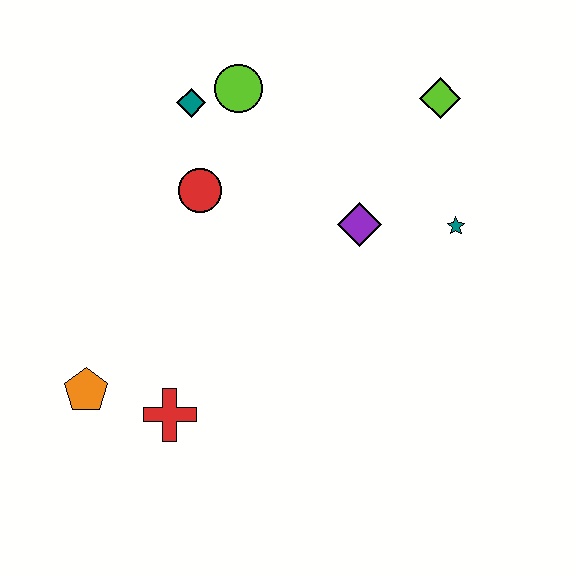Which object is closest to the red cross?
The orange pentagon is closest to the red cross.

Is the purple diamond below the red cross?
No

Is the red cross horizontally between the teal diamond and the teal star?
No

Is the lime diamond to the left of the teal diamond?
No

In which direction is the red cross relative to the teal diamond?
The red cross is below the teal diamond.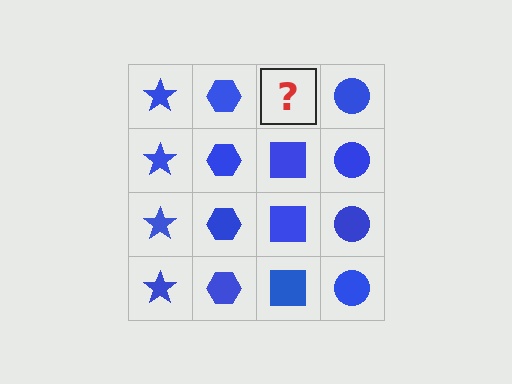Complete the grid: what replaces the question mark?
The question mark should be replaced with a blue square.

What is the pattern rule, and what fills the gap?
The rule is that each column has a consistent shape. The gap should be filled with a blue square.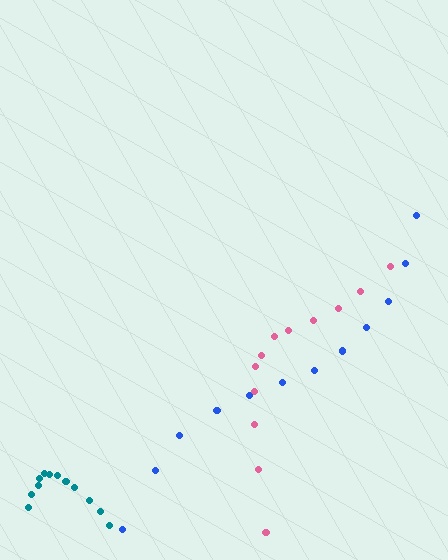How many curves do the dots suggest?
There are 3 distinct paths.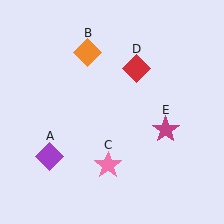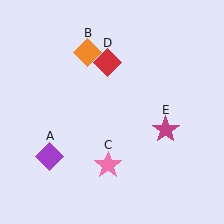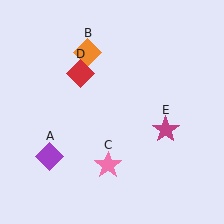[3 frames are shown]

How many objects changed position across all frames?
1 object changed position: red diamond (object D).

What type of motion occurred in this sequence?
The red diamond (object D) rotated counterclockwise around the center of the scene.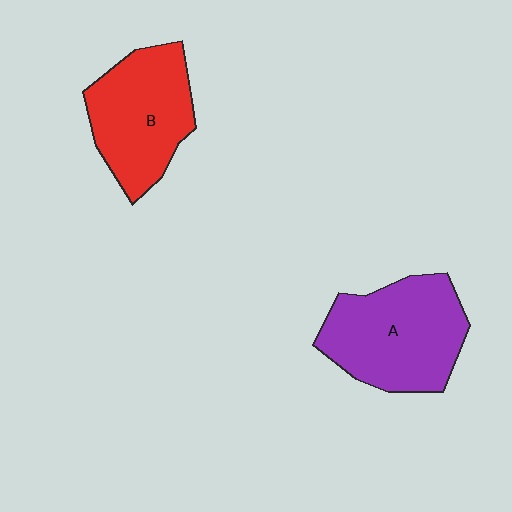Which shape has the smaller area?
Shape B (red).